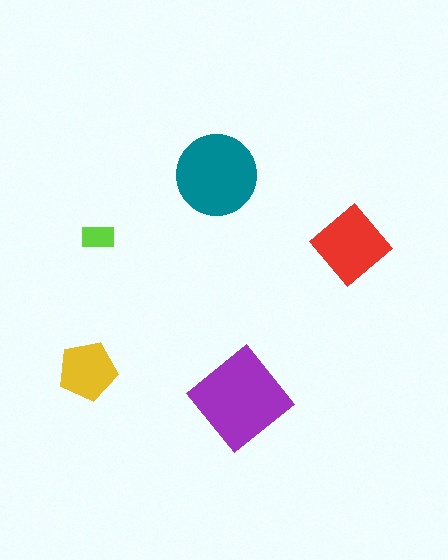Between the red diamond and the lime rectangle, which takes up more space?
The red diamond.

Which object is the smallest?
The lime rectangle.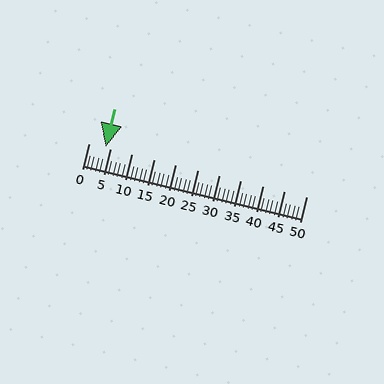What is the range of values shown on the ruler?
The ruler shows values from 0 to 50.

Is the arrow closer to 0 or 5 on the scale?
The arrow is closer to 5.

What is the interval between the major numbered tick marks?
The major tick marks are spaced 5 units apart.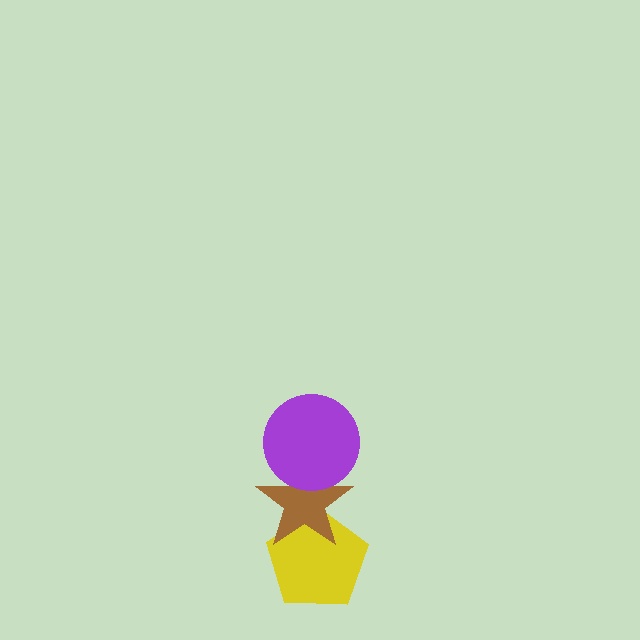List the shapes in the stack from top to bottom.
From top to bottom: the purple circle, the brown star, the yellow pentagon.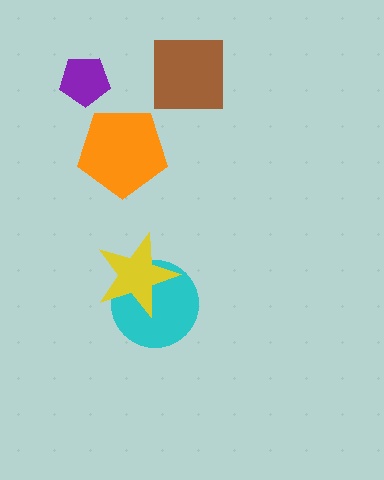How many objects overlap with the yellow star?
1 object overlaps with the yellow star.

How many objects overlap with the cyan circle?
1 object overlaps with the cyan circle.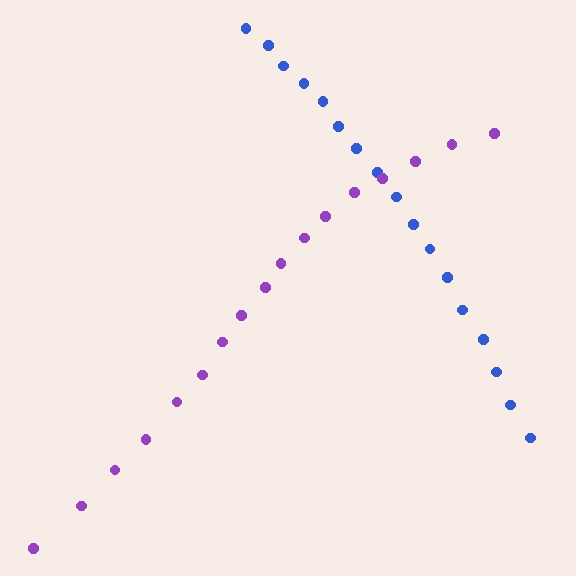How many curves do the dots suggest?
There are 2 distinct paths.